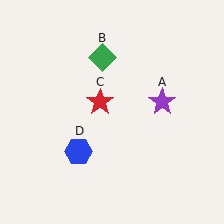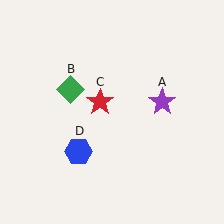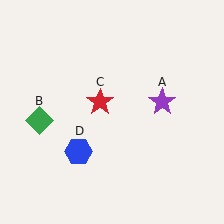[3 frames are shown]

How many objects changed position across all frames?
1 object changed position: green diamond (object B).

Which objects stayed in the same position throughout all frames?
Purple star (object A) and red star (object C) and blue hexagon (object D) remained stationary.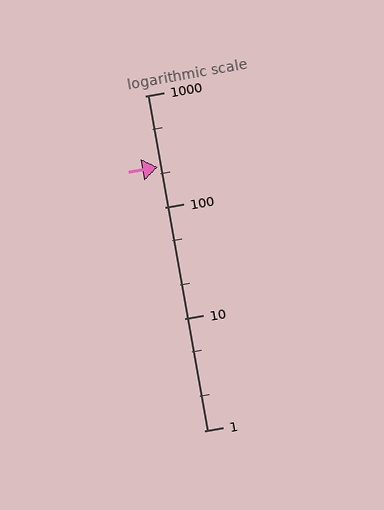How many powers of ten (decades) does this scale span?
The scale spans 3 decades, from 1 to 1000.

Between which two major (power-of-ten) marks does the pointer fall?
The pointer is between 100 and 1000.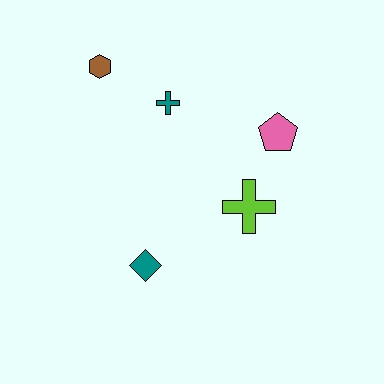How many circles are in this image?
There are no circles.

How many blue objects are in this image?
There are no blue objects.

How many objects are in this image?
There are 5 objects.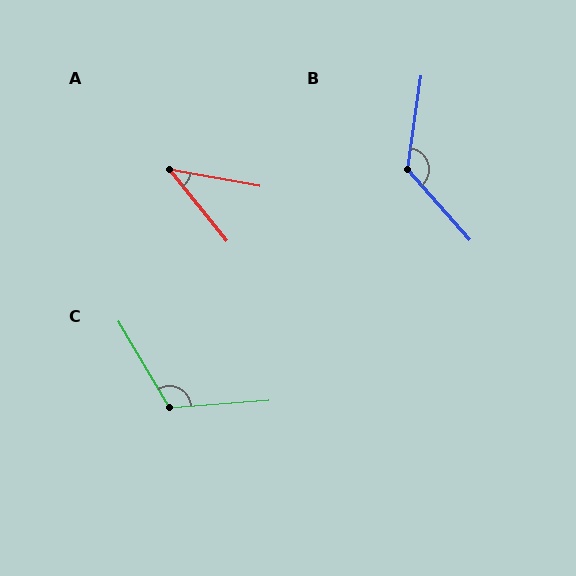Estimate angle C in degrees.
Approximately 116 degrees.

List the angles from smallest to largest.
A (41°), C (116°), B (130°).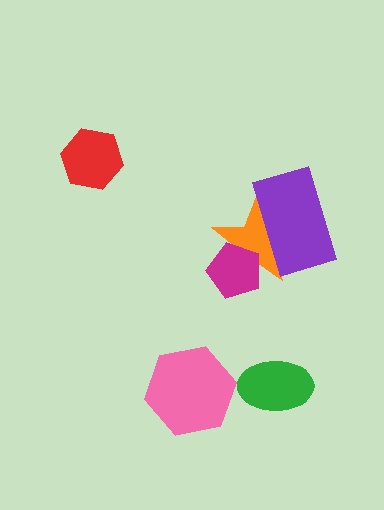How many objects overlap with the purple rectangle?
1 object overlaps with the purple rectangle.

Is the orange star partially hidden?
Yes, it is partially covered by another shape.